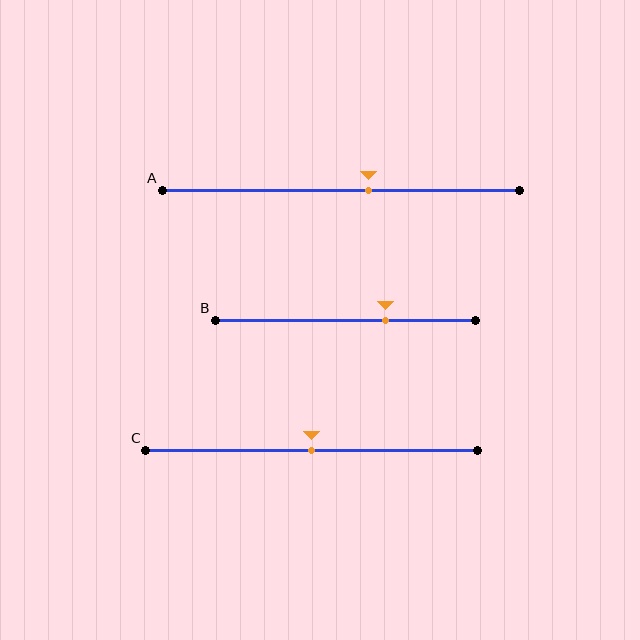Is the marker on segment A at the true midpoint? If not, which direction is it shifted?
No, the marker on segment A is shifted to the right by about 8% of the segment length.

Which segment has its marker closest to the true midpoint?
Segment C has its marker closest to the true midpoint.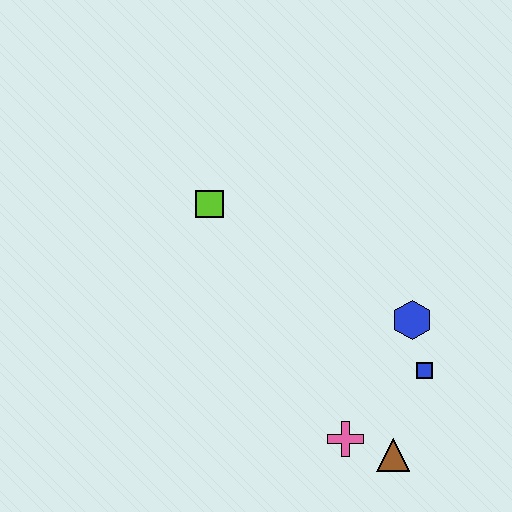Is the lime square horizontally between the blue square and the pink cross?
No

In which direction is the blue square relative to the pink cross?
The blue square is to the right of the pink cross.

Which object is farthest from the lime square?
The brown triangle is farthest from the lime square.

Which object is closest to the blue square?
The blue hexagon is closest to the blue square.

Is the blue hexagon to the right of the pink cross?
Yes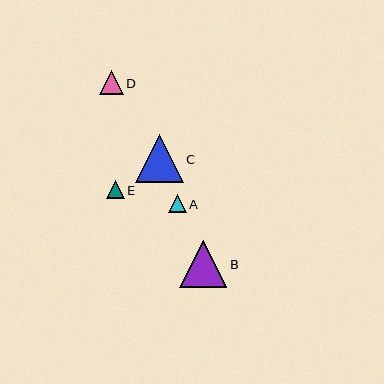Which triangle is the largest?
Triangle C is the largest with a size of approximately 48 pixels.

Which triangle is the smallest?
Triangle E is the smallest with a size of approximately 17 pixels.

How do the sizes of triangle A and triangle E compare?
Triangle A and triangle E are approximately the same size.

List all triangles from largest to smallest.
From largest to smallest: C, B, D, A, E.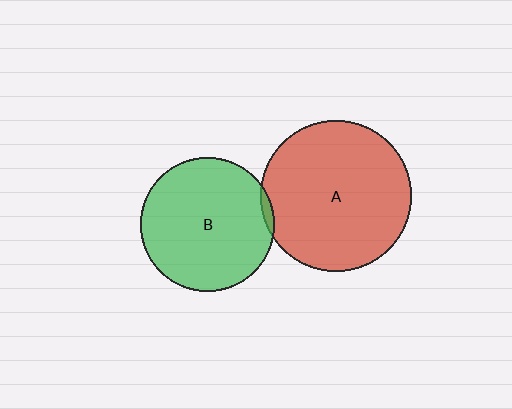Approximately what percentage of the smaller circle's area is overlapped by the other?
Approximately 5%.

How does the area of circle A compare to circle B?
Approximately 1.3 times.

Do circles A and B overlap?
Yes.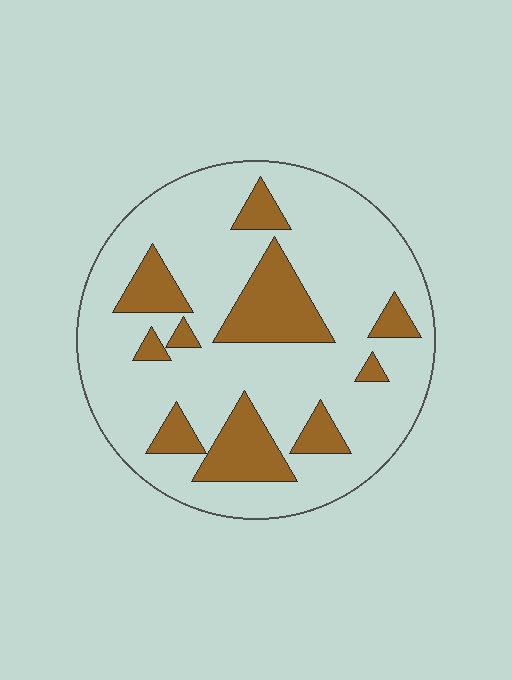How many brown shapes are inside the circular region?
10.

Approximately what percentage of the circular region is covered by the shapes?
Approximately 25%.